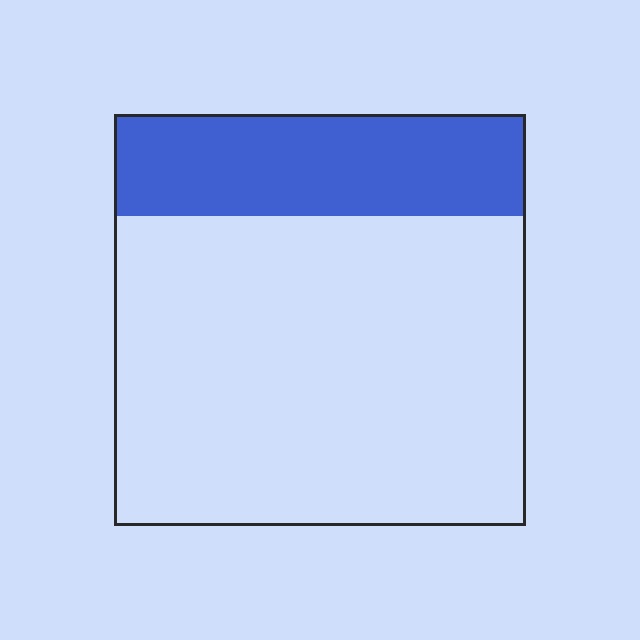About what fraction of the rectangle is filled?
About one quarter (1/4).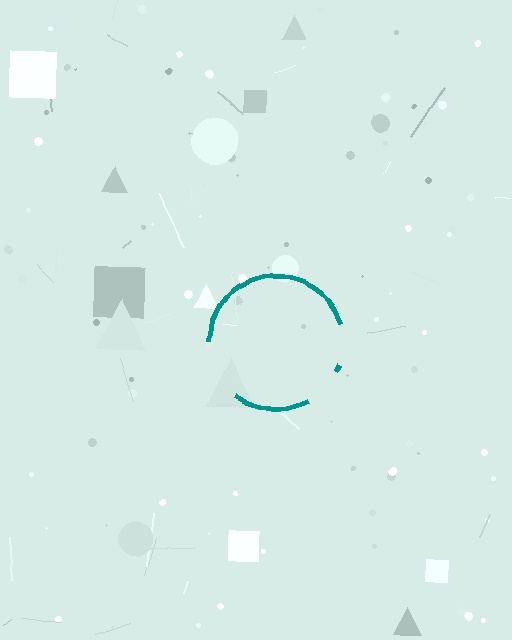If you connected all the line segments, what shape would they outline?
They would outline a circle.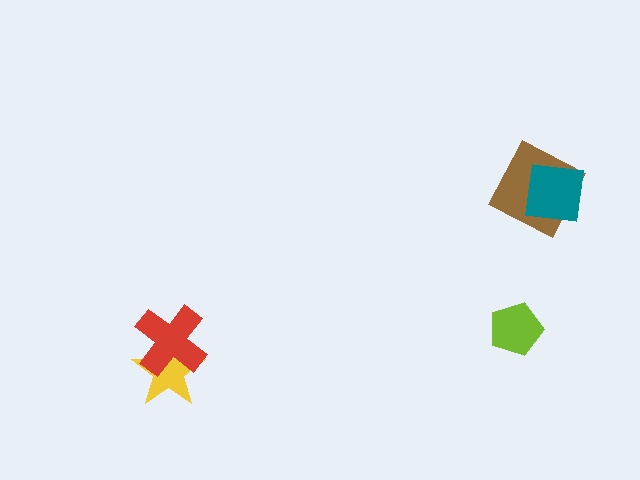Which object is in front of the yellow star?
The red cross is in front of the yellow star.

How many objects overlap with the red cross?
1 object overlaps with the red cross.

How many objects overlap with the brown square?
1 object overlaps with the brown square.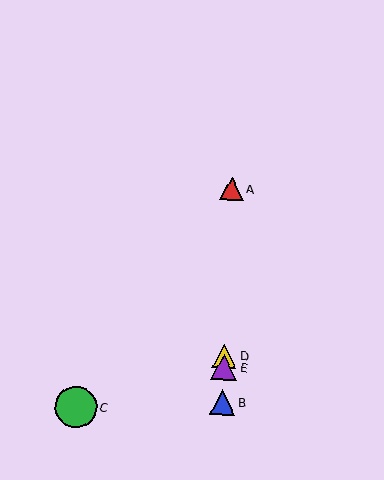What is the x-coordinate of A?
Object A is at x≈232.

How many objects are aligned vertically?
4 objects (A, B, D, E) are aligned vertically.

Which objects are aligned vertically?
Objects A, B, D, E are aligned vertically.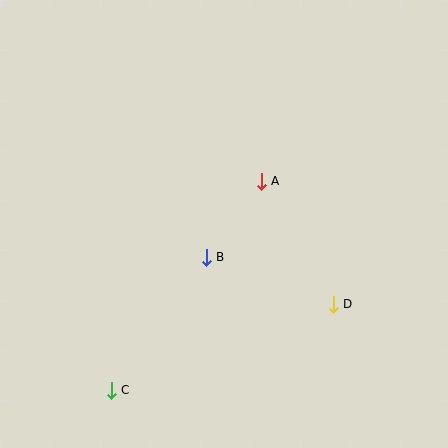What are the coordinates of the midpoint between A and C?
The midpoint between A and C is at (186, 286).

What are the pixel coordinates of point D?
Point D is at (333, 304).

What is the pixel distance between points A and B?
The distance between A and B is 94 pixels.